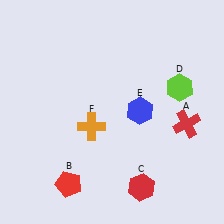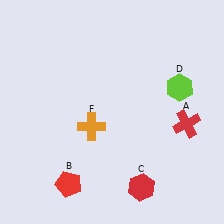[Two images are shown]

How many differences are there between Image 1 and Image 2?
There is 1 difference between the two images.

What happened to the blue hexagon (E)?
The blue hexagon (E) was removed in Image 2. It was in the top-right area of Image 1.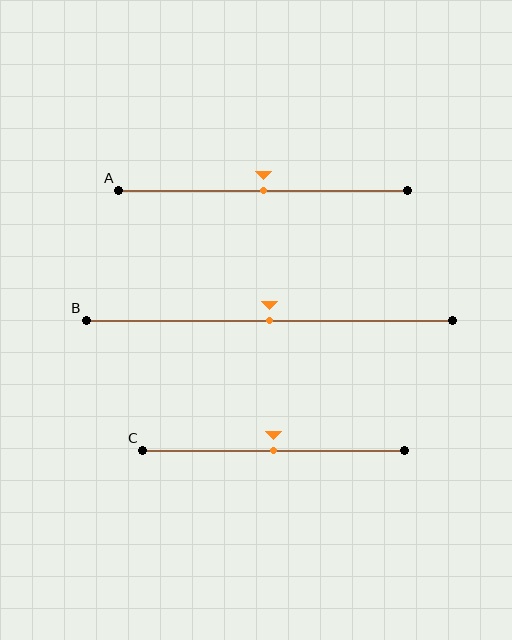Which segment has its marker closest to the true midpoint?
Segment A has its marker closest to the true midpoint.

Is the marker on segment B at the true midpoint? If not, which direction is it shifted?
Yes, the marker on segment B is at the true midpoint.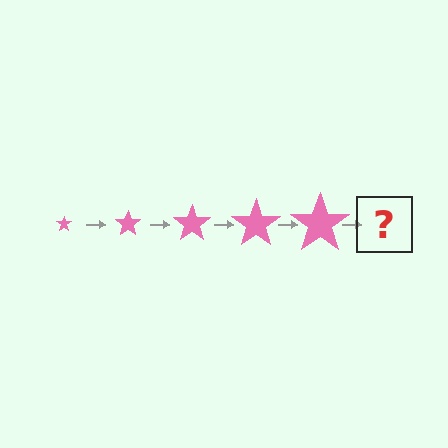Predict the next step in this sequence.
The next step is a pink star, larger than the previous one.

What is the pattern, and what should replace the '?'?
The pattern is that the star gets progressively larger each step. The '?' should be a pink star, larger than the previous one.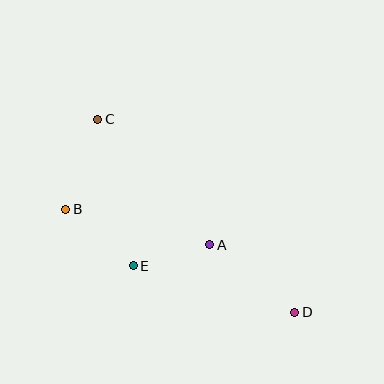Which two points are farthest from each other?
Points C and D are farthest from each other.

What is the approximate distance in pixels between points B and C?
The distance between B and C is approximately 95 pixels.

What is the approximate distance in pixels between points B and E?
The distance between B and E is approximately 88 pixels.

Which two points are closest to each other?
Points A and E are closest to each other.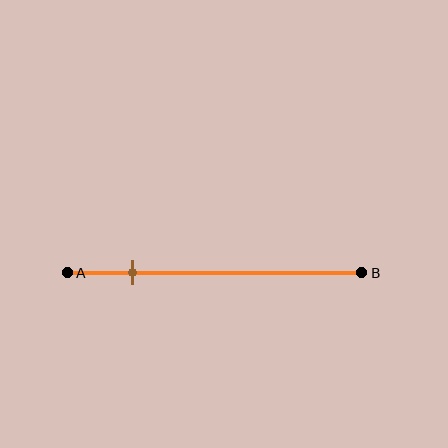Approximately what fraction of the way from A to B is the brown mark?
The brown mark is approximately 20% of the way from A to B.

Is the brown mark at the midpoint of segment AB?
No, the mark is at about 20% from A, not at the 50% midpoint.